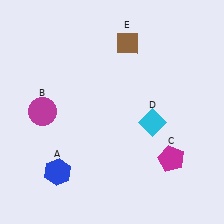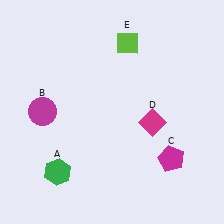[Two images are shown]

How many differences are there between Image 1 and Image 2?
There are 3 differences between the two images.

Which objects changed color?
A changed from blue to green. D changed from cyan to magenta. E changed from brown to lime.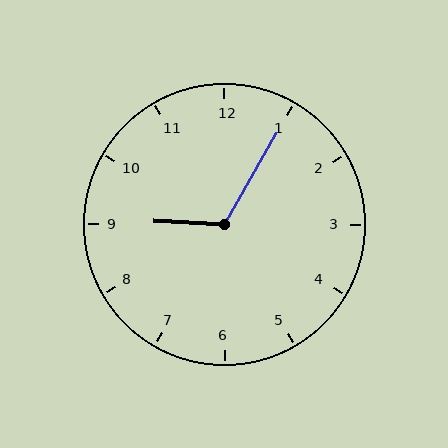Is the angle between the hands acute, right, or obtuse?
It is obtuse.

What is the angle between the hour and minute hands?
Approximately 118 degrees.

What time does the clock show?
9:05.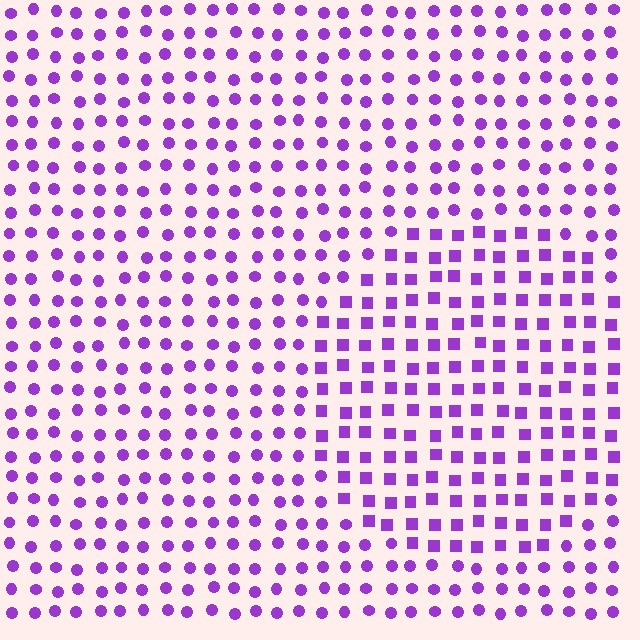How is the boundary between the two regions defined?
The boundary is defined by a change in element shape: squares inside vs. circles outside. All elements share the same color and spacing.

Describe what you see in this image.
The image is filled with small purple elements arranged in a uniform grid. A circle-shaped region contains squares, while the surrounding area contains circles. The boundary is defined purely by the change in element shape.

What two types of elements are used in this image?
The image uses squares inside the circle region and circles outside it.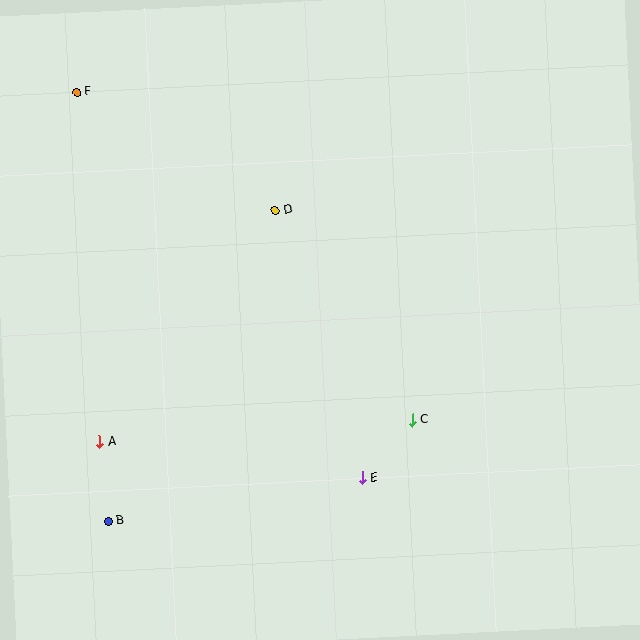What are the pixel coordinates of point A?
Point A is at (99, 442).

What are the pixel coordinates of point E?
Point E is at (362, 478).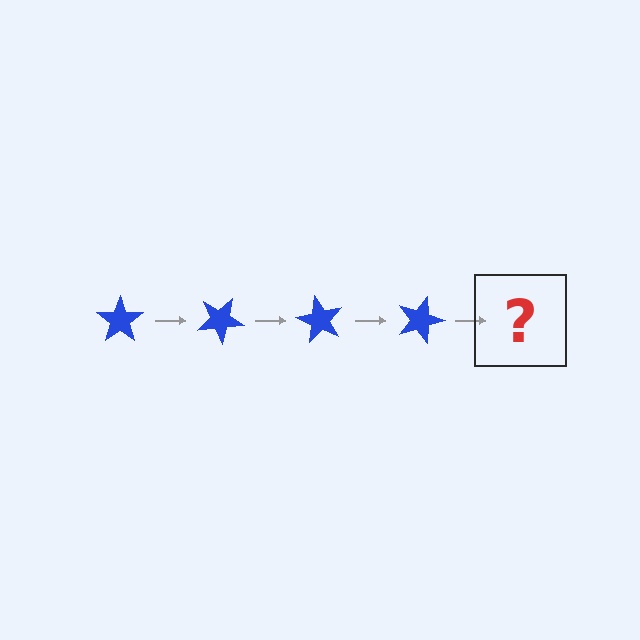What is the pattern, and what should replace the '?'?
The pattern is that the star rotates 30 degrees each step. The '?' should be a blue star rotated 120 degrees.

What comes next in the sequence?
The next element should be a blue star rotated 120 degrees.